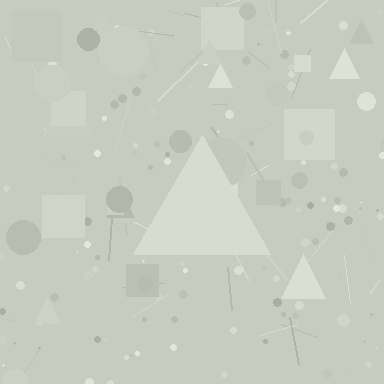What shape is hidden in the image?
A triangle is hidden in the image.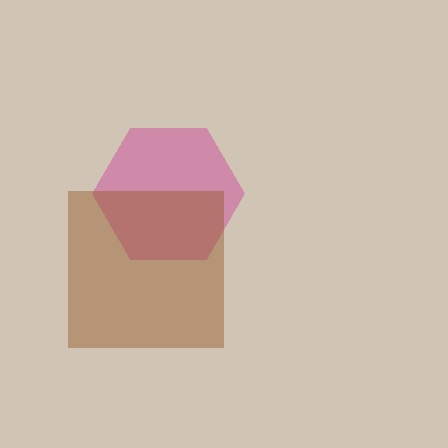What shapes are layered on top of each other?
The layered shapes are: a magenta hexagon, a brown square.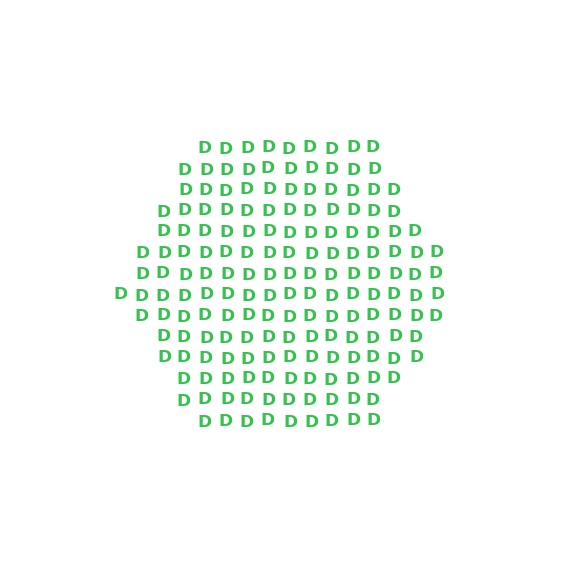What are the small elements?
The small elements are letter D's.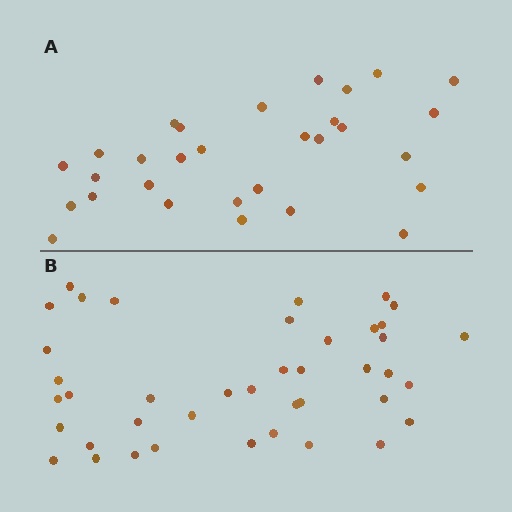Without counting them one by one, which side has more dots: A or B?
Region B (the bottom region) has more dots.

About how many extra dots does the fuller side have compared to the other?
Region B has roughly 12 or so more dots than region A.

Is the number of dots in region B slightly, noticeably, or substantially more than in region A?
Region B has noticeably more, but not dramatically so. The ratio is roughly 1.4 to 1.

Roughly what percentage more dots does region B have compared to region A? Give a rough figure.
About 35% more.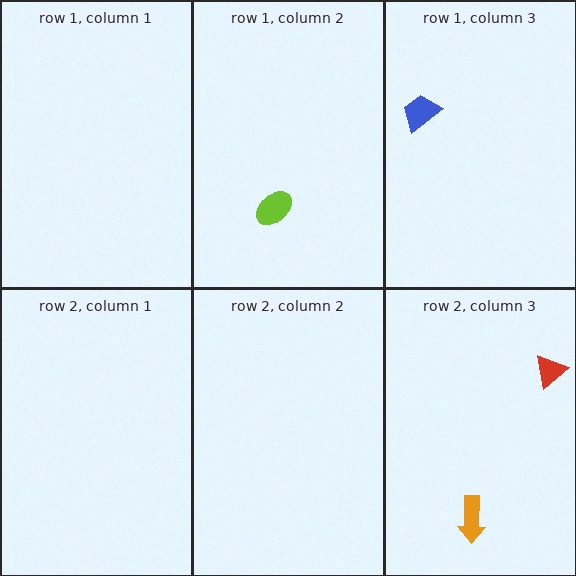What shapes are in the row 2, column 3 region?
The orange arrow, the red triangle.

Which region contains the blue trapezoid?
The row 1, column 3 region.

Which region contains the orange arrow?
The row 2, column 3 region.